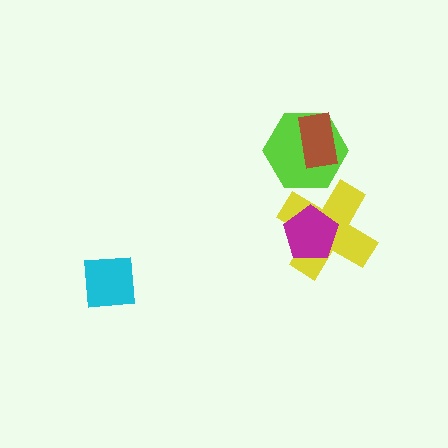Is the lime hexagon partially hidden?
Yes, it is partially covered by another shape.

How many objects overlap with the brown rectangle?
1 object overlaps with the brown rectangle.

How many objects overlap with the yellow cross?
2 objects overlap with the yellow cross.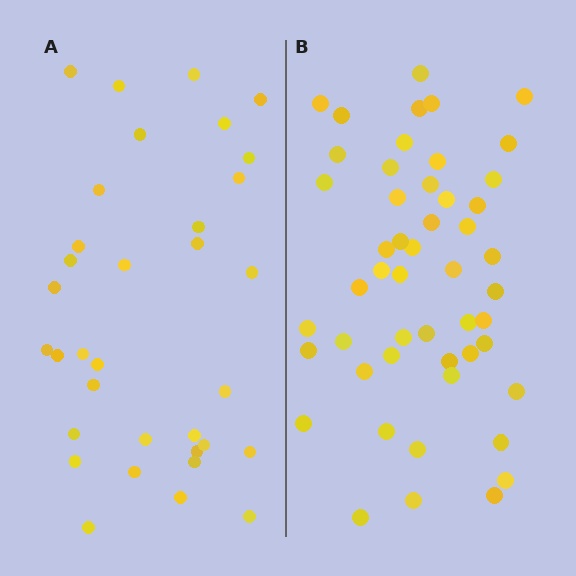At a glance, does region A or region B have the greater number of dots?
Region B (the right region) has more dots.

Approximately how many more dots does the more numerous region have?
Region B has approximately 15 more dots than region A.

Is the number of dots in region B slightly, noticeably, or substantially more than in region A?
Region B has substantially more. The ratio is roughly 1.5 to 1.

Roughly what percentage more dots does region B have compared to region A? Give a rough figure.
About 45% more.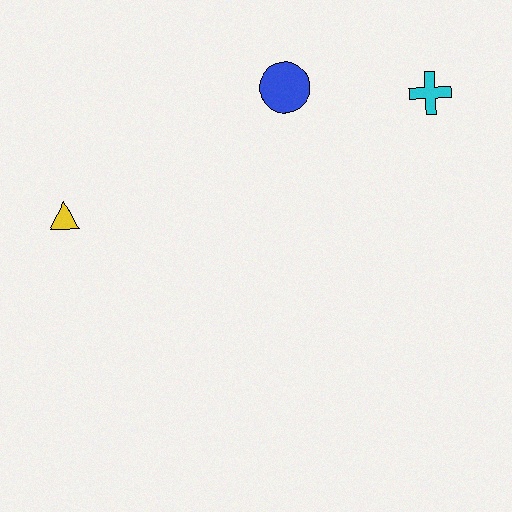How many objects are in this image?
There are 3 objects.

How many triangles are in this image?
There is 1 triangle.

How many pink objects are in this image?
There are no pink objects.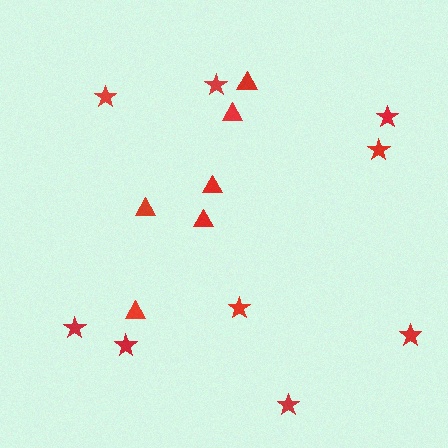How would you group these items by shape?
There are 2 groups: one group of stars (9) and one group of triangles (6).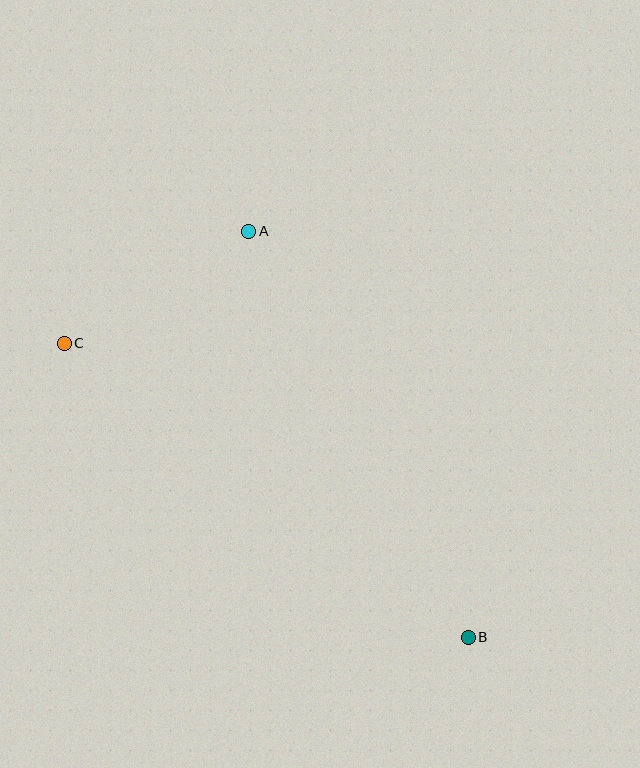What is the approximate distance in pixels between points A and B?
The distance between A and B is approximately 461 pixels.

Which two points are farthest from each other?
Points B and C are farthest from each other.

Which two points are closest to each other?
Points A and C are closest to each other.